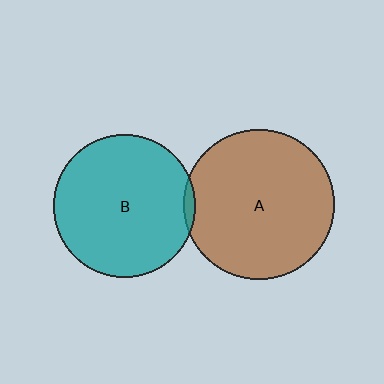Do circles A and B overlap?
Yes.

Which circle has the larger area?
Circle A (brown).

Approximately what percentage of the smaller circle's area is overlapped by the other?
Approximately 5%.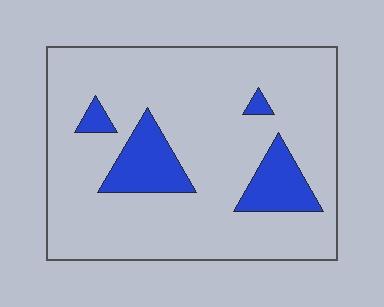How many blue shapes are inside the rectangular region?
4.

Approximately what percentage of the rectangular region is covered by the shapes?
Approximately 15%.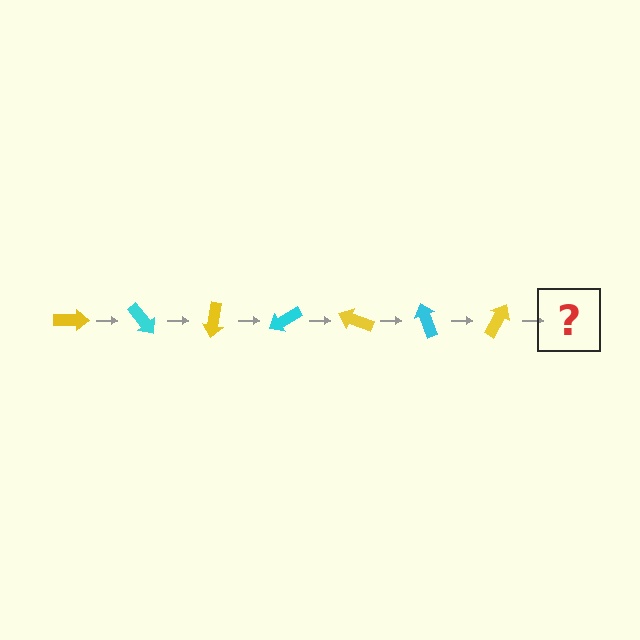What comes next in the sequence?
The next element should be a cyan arrow, rotated 350 degrees from the start.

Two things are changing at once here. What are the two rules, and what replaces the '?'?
The two rules are that it rotates 50 degrees each step and the color cycles through yellow and cyan. The '?' should be a cyan arrow, rotated 350 degrees from the start.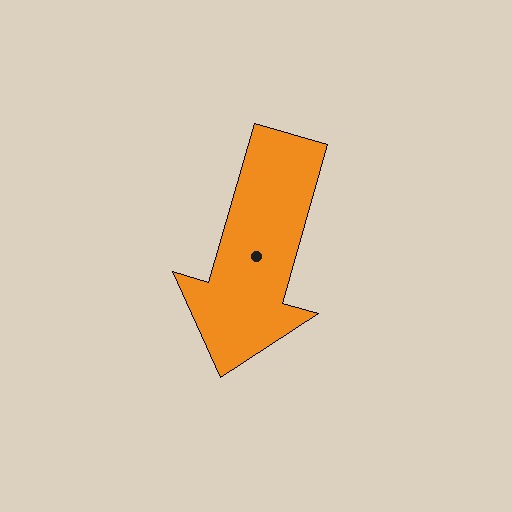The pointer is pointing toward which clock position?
Roughly 7 o'clock.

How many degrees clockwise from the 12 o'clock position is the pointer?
Approximately 196 degrees.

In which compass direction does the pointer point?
South.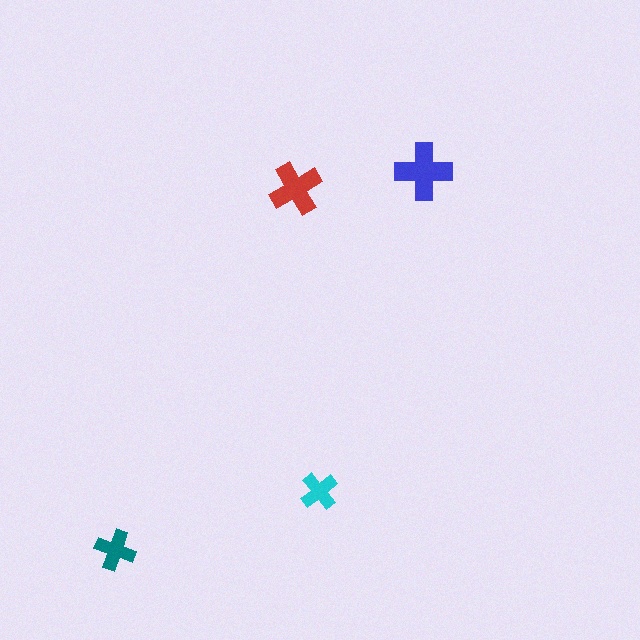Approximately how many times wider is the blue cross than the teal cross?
About 1.5 times wider.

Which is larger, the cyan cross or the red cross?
The red one.